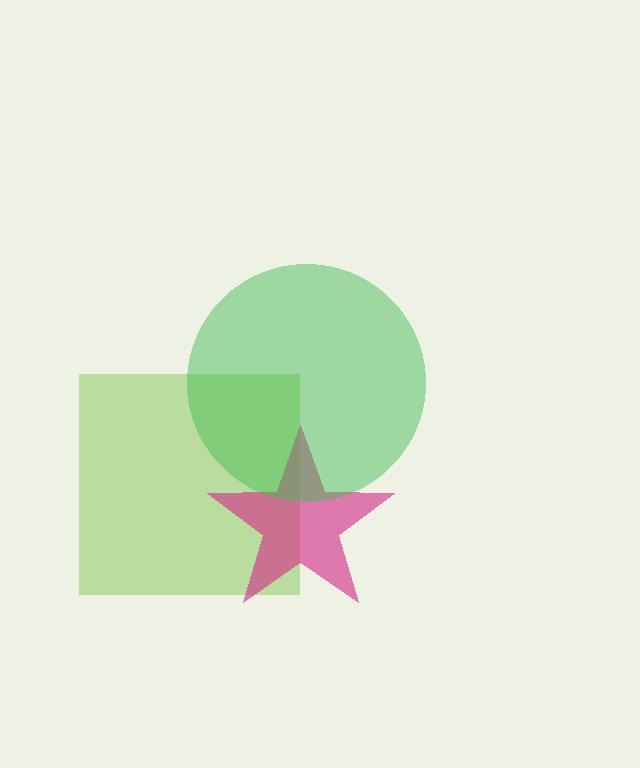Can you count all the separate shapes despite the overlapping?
Yes, there are 3 separate shapes.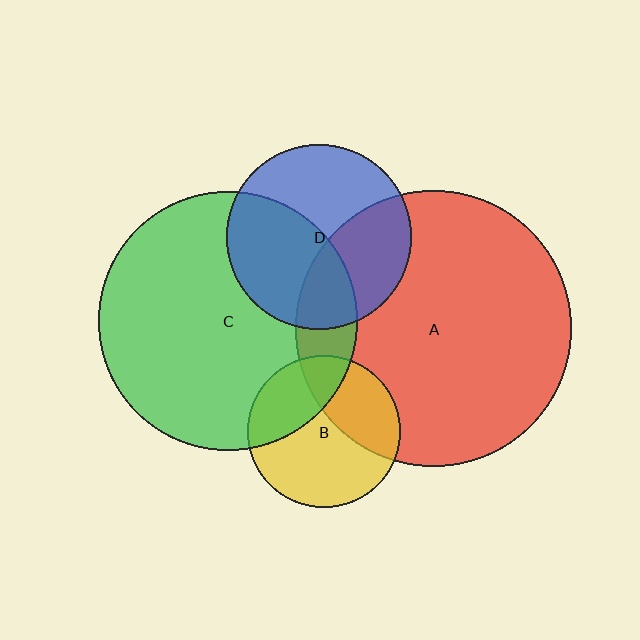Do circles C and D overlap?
Yes.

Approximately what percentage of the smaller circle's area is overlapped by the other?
Approximately 45%.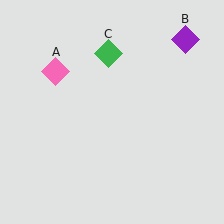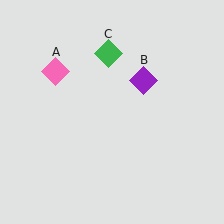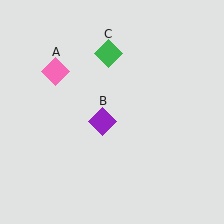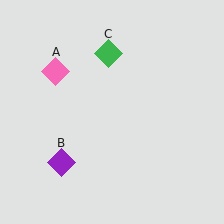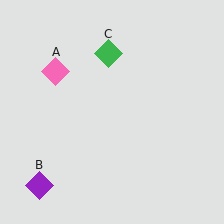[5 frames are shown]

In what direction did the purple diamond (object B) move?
The purple diamond (object B) moved down and to the left.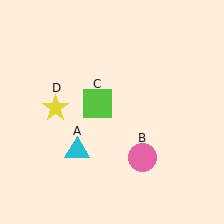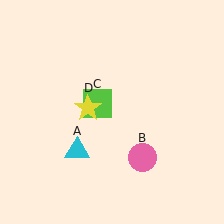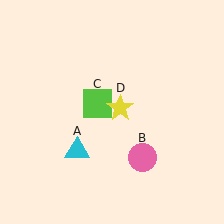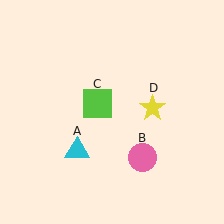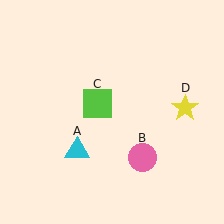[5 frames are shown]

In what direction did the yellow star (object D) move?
The yellow star (object D) moved right.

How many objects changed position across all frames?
1 object changed position: yellow star (object D).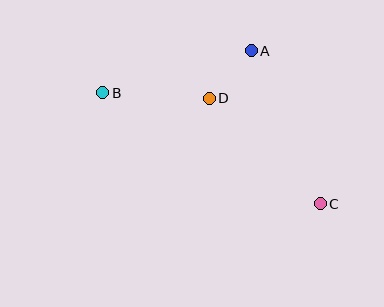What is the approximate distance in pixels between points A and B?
The distance between A and B is approximately 154 pixels.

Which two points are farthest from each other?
Points B and C are farthest from each other.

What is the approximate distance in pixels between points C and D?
The distance between C and D is approximately 153 pixels.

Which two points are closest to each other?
Points A and D are closest to each other.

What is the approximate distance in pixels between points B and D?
The distance between B and D is approximately 107 pixels.